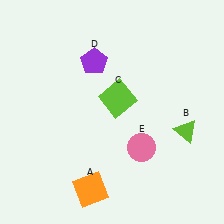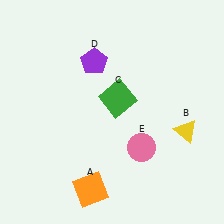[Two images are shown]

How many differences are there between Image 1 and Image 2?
There are 2 differences between the two images.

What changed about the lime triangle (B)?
In Image 1, B is lime. In Image 2, it changed to yellow.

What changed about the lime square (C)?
In Image 1, C is lime. In Image 2, it changed to green.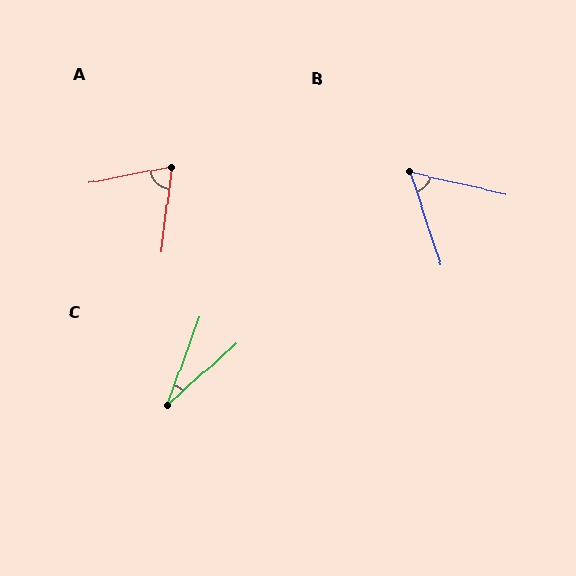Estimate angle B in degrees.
Approximately 59 degrees.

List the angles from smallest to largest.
C (27°), B (59°), A (72°).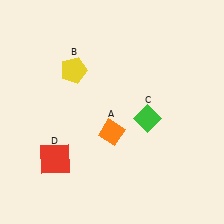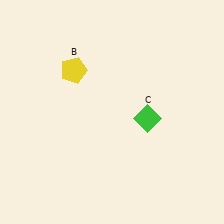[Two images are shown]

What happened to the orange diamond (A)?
The orange diamond (A) was removed in Image 2. It was in the bottom-left area of Image 1.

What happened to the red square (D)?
The red square (D) was removed in Image 2. It was in the bottom-left area of Image 1.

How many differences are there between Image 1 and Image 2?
There are 2 differences between the two images.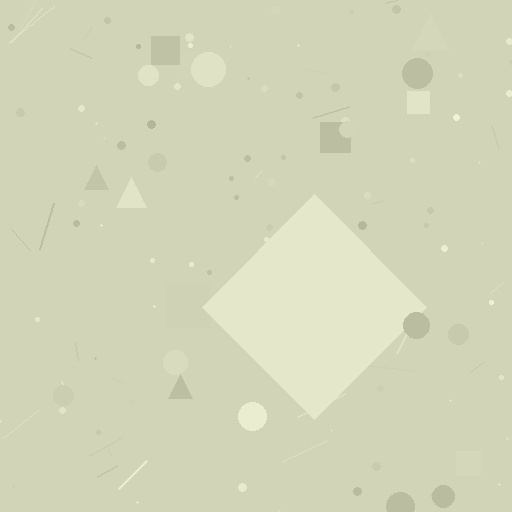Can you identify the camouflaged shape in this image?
The camouflaged shape is a diamond.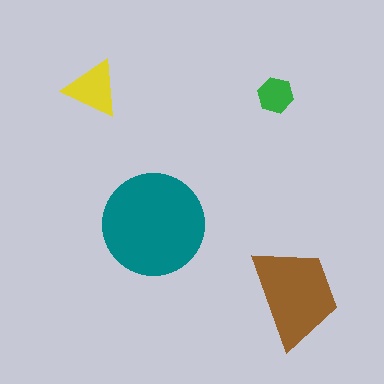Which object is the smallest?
The green hexagon.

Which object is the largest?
The teal circle.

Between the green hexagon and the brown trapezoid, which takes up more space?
The brown trapezoid.